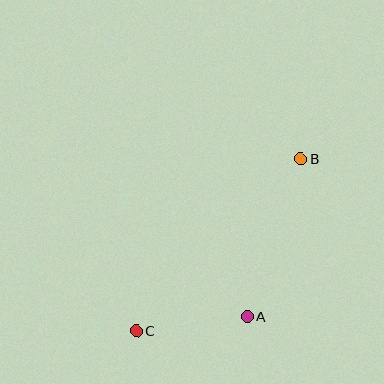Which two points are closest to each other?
Points A and C are closest to each other.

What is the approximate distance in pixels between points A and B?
The distance between A and B is approximately 167 pixels.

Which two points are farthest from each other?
Points B and C are farthest from each other.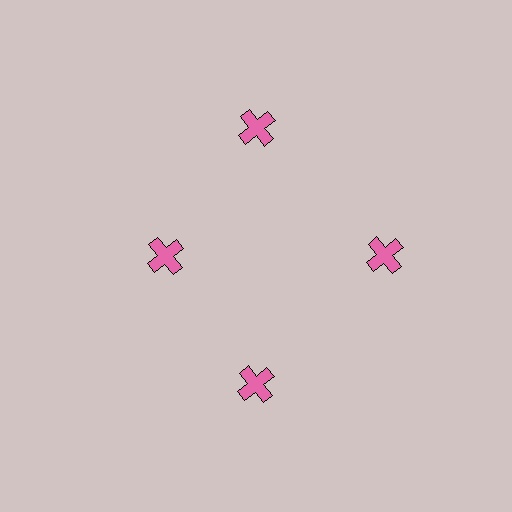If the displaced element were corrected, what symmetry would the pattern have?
It would have 4-fold rotational symmetry — the pattern would map onto itself every 90 degrees.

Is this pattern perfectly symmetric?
No. The 4 pink crosses are arranged in a ring, but one element near the 9 o'clock position is pulled inward toward the center, breaking the 4-fold rotational symmetry.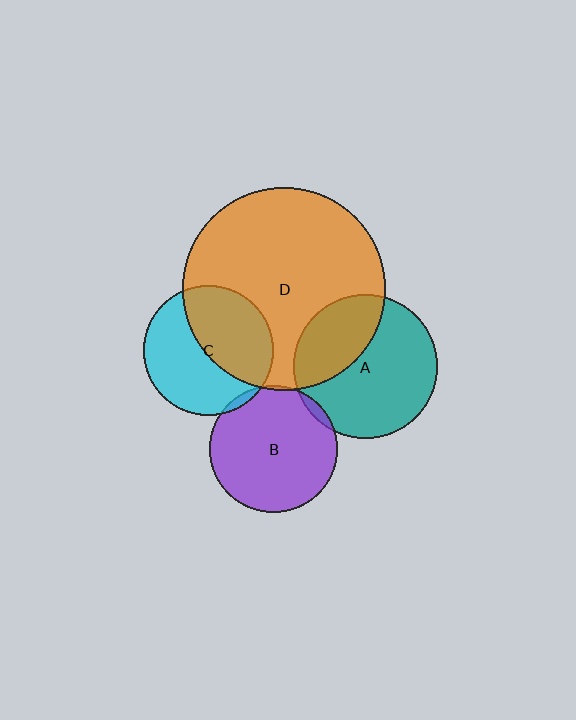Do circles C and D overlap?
Yes.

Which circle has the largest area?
Circle D (orange).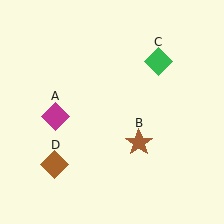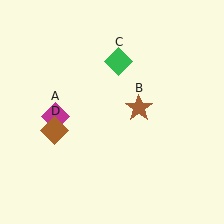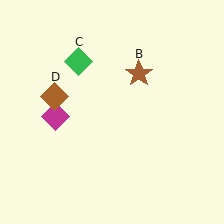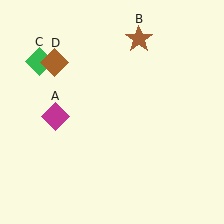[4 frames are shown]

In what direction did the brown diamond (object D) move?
The brown diamond (object D) moved up.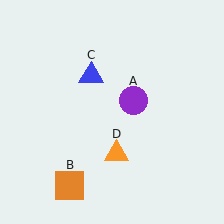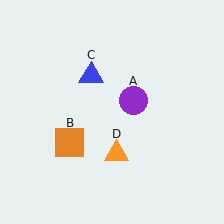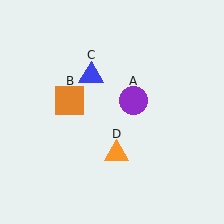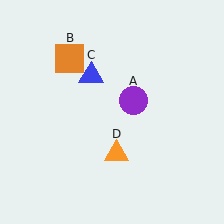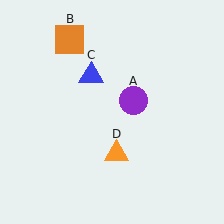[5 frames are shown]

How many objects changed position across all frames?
1 object changed position: orange square (object B).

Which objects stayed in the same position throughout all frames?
Purple circle (object A) and blue triangle (object C) and orange triangle (object D) remained stationary.